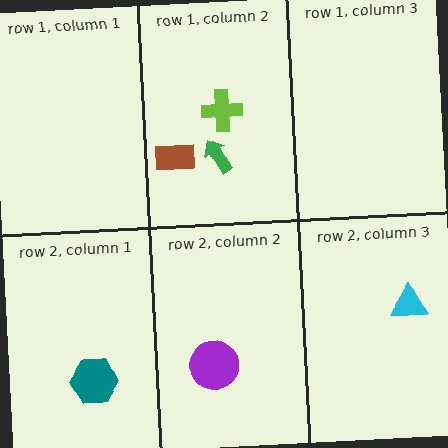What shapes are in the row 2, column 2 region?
The purple circle.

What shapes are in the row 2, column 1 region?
The teal hexagon.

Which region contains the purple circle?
The row 2, column 2 region.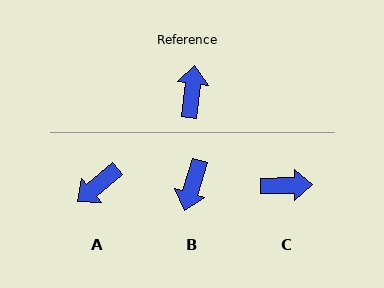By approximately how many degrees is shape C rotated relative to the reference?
Approximately 82 degrees clockwise.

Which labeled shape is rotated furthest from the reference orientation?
B, about 170 degrees away.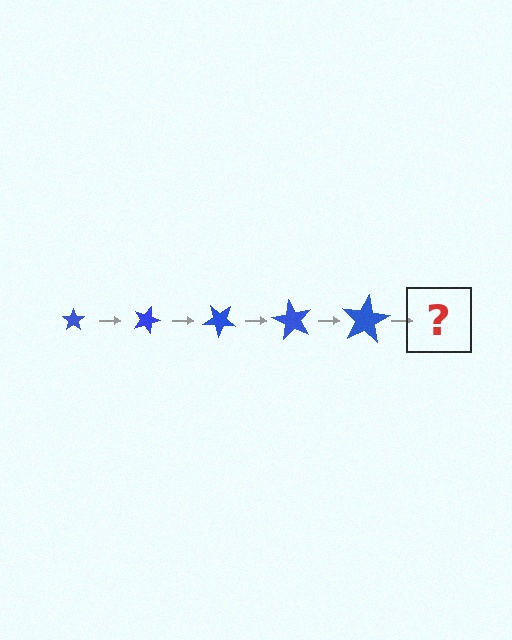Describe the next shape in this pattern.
It should be a star, larger than the previous one and rotated 100 degrees from the start.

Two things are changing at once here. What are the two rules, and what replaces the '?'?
The two rules are that the star grows larger each step and it rotates 20 degrees each step. The '?' should be a star, larger than the previous one and rotated 100 degrees from the start.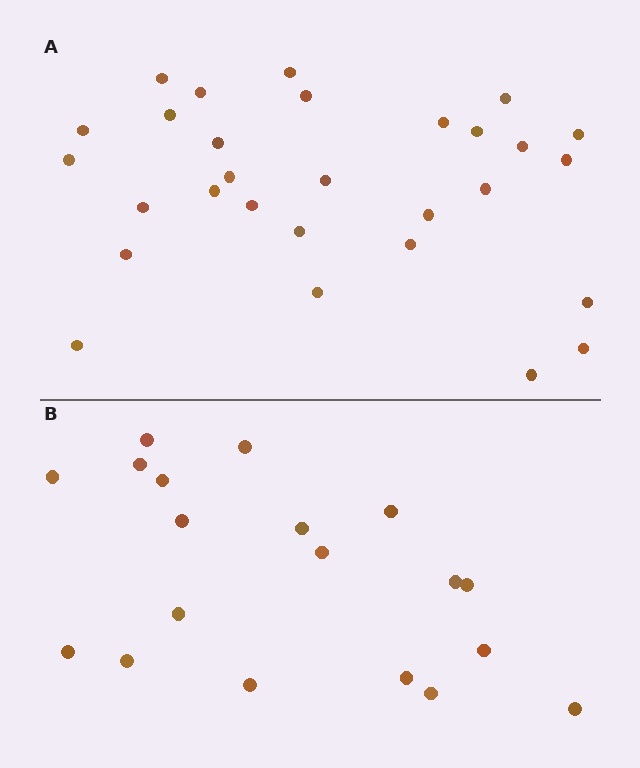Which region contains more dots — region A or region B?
Region A (the top region) has more dots.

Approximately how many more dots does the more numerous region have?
Region A has roughly 10 or so more dots than region B.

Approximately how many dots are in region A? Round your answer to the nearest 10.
About 30 dots. (The exact count is 29, which rounds to 30.)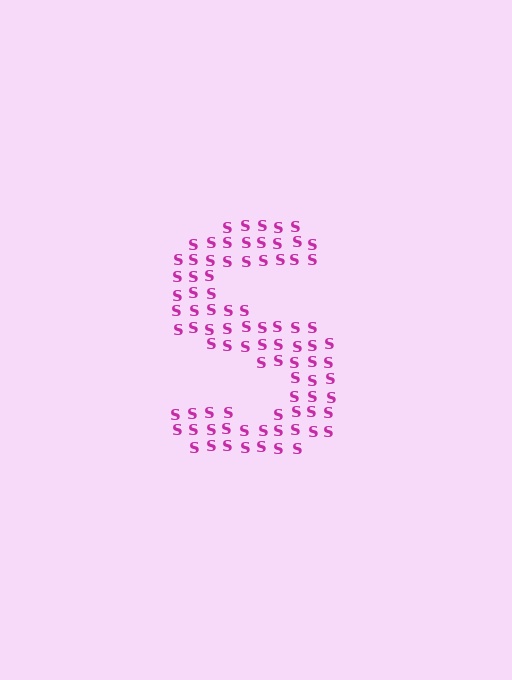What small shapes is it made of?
It is made of small letter S's.